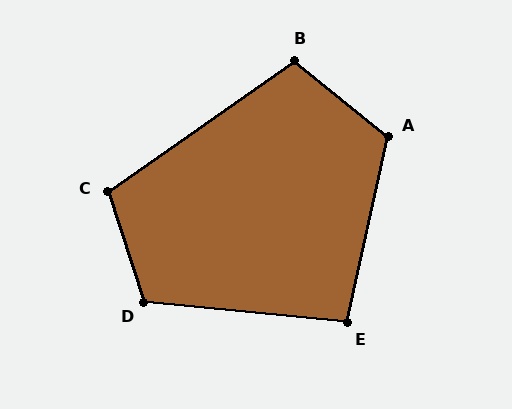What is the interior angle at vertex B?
Approximately 106 degrees (obtuse).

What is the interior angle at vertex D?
Approximately 114 degrees (obtuse).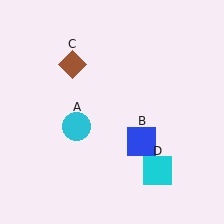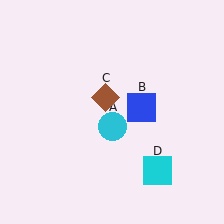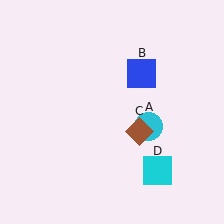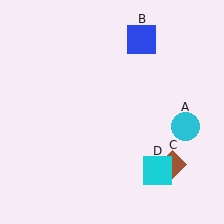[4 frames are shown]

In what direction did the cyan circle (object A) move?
The cyan circle (object A) moved right.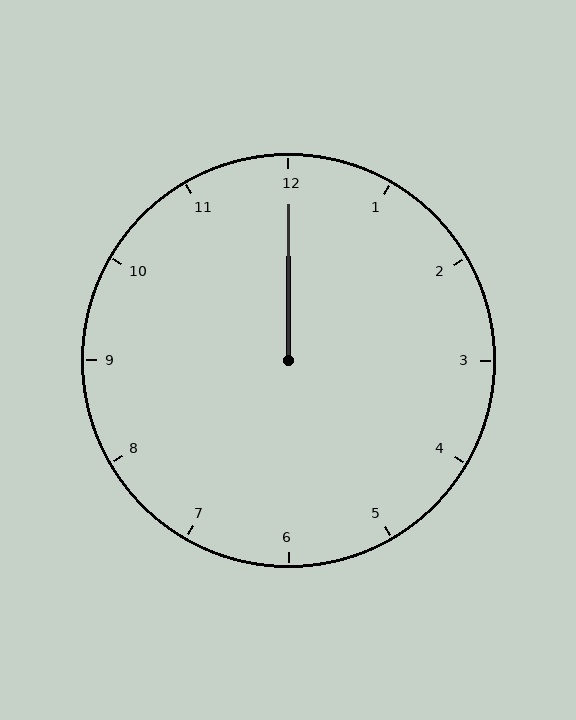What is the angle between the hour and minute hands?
Approximately 0 degrees.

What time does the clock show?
12:00.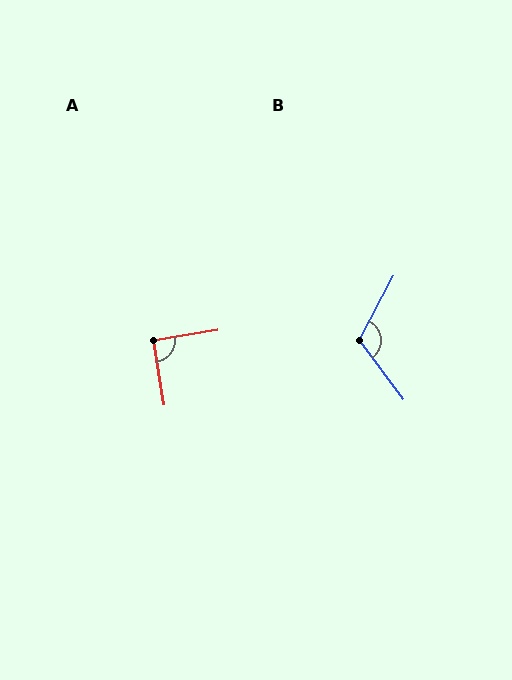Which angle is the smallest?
A, at approximately 89 degrees.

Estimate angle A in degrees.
Approximately 89 degrees.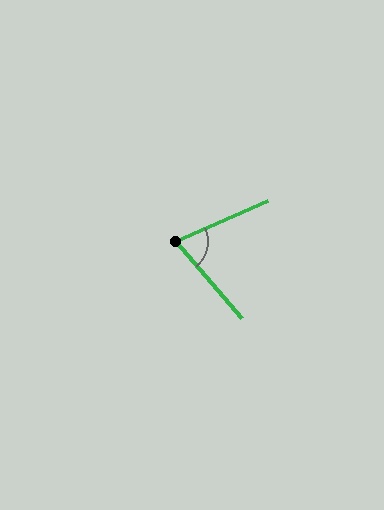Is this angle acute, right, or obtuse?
It is acute.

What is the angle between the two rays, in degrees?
Approximately 73 degrees.